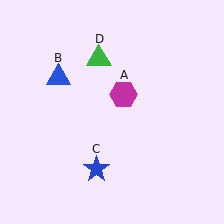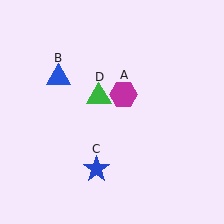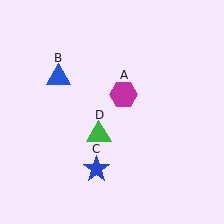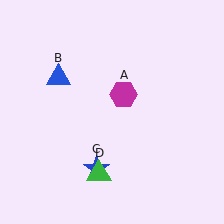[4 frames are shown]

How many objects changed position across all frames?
1 object changed position: green triangle (object D).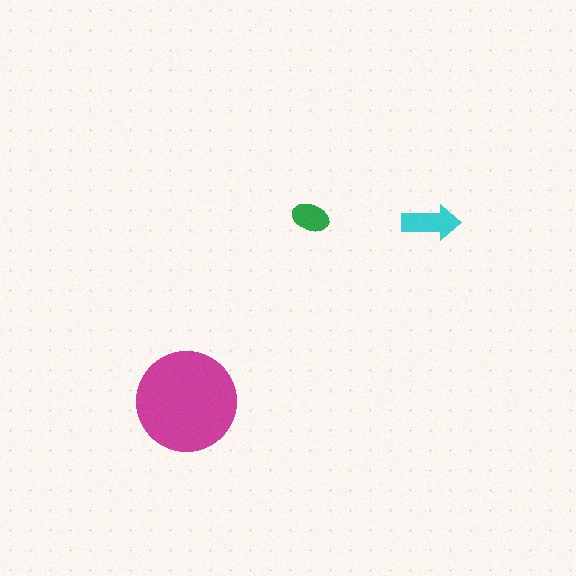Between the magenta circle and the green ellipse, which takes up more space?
The magenta circle.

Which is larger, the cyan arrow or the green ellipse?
The cyan arrow.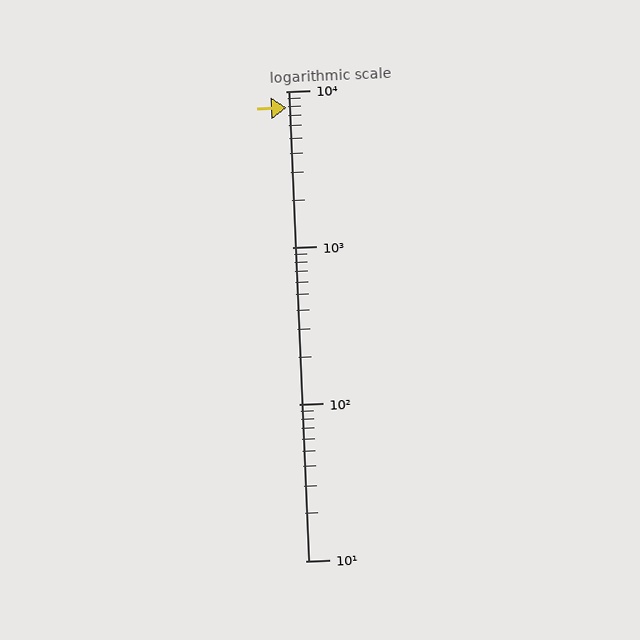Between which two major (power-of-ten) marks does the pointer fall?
The pointer is between 1000 and 10000.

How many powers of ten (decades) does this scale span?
The scale spans 3 decades, from 10 to 10000.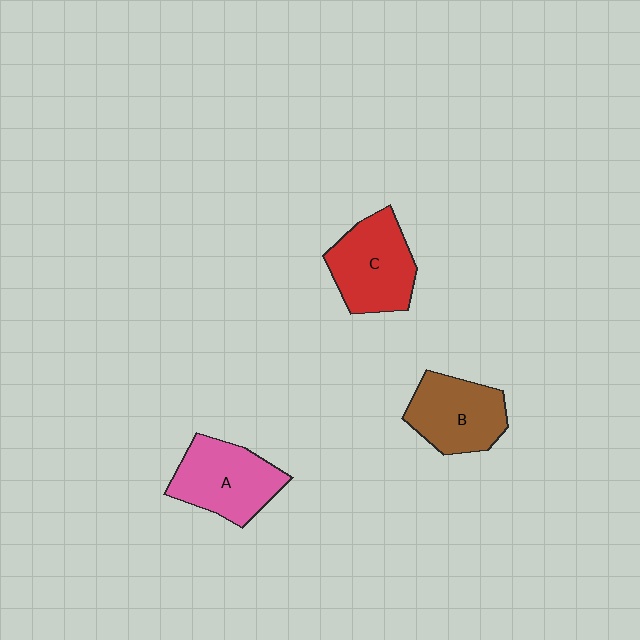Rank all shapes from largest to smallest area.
From largest to smallest: C (red), A (pink), B (brown).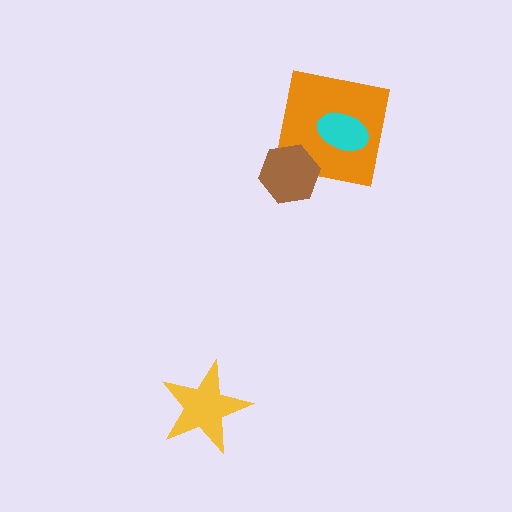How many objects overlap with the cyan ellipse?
1 object overlaps with the cyan ellipse.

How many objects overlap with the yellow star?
0 objects overlap with the yellow star.